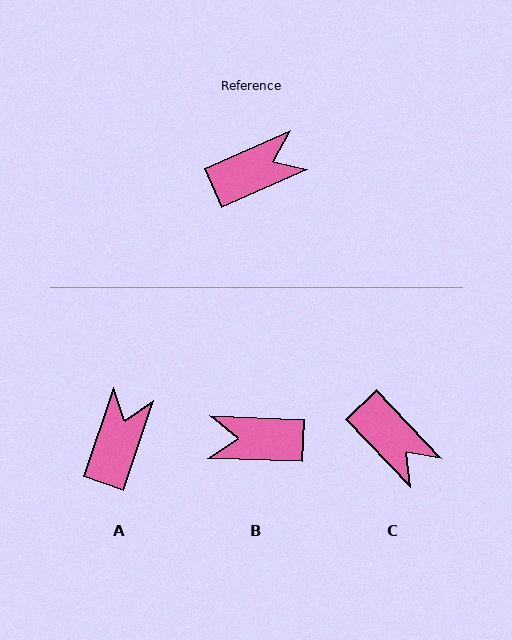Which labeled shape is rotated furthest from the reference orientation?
B, about 154 degrees away.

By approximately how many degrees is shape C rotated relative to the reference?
Approximately 71 degrees clockwise.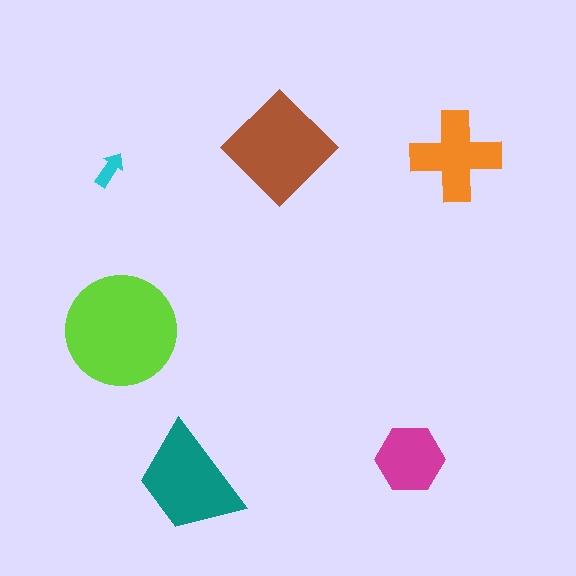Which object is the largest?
The lime circle.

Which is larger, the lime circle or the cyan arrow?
The lime circle.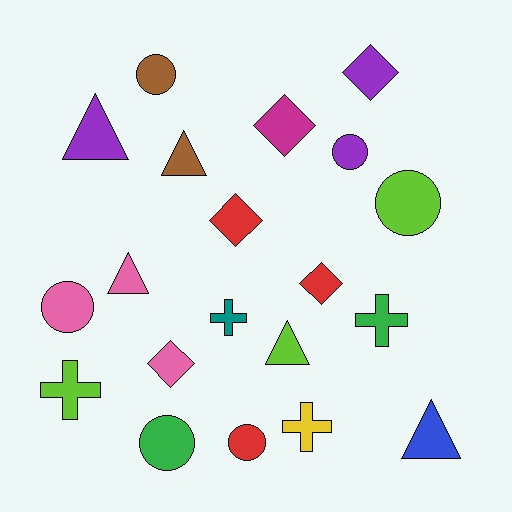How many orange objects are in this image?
There are no orange objects.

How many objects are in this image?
There are 20 objects.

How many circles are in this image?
There are 6 circles.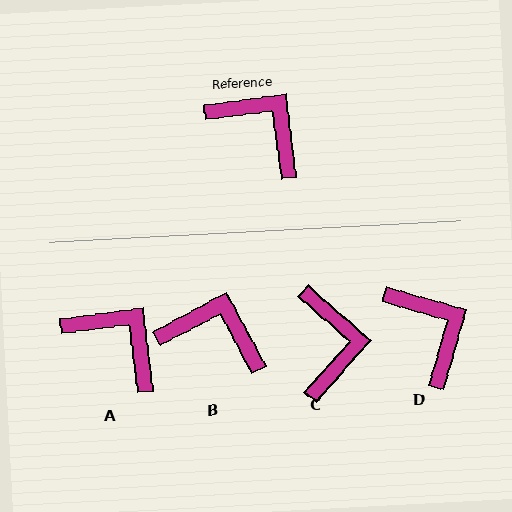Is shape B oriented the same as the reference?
No, it is off by about 21 degrees.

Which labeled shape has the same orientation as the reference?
A.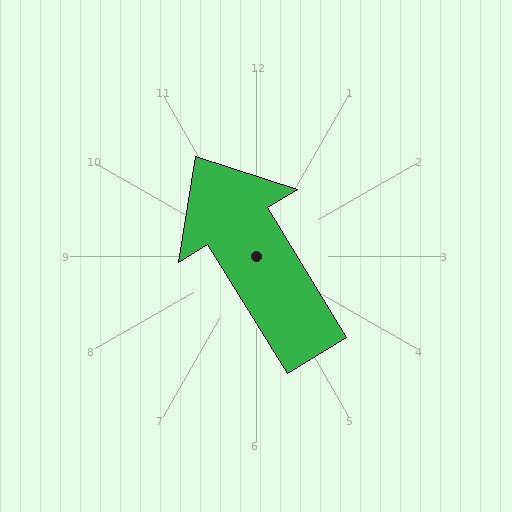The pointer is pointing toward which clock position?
Roughly 11 o'clock.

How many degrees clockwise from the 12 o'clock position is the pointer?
Approximately 328 degrees.